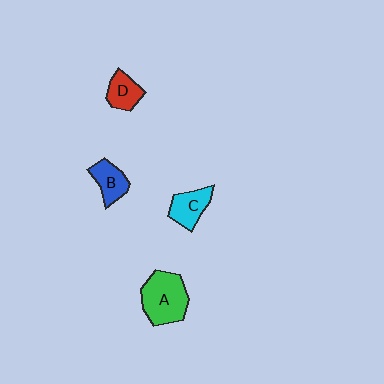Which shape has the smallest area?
Shape D (red).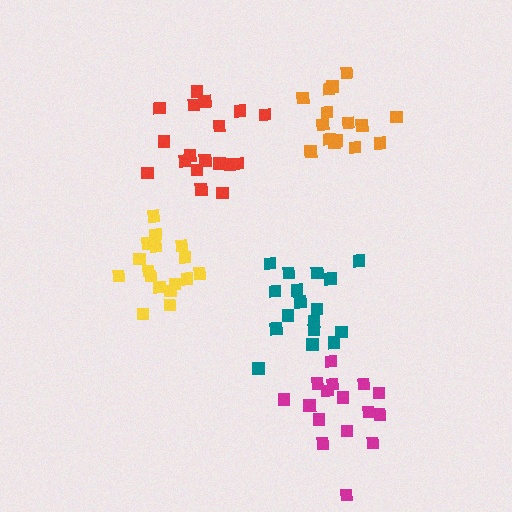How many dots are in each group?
Group 1: 15 dots, Group 2: 17 dots, Group 3: 18 dots, Group 4: 17 dots, Group 5: 16 dots (83 total).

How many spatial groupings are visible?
There are 5 spatial groupings.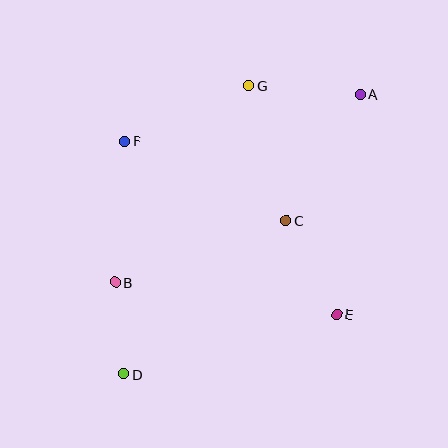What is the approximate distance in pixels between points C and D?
The distance between C and D is approximately 223 pixels.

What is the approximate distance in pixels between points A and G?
The distance between A and G is approximately 111 pixels.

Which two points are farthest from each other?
Points A and D are farthest from each other.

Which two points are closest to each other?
Points B and D are closest to each other.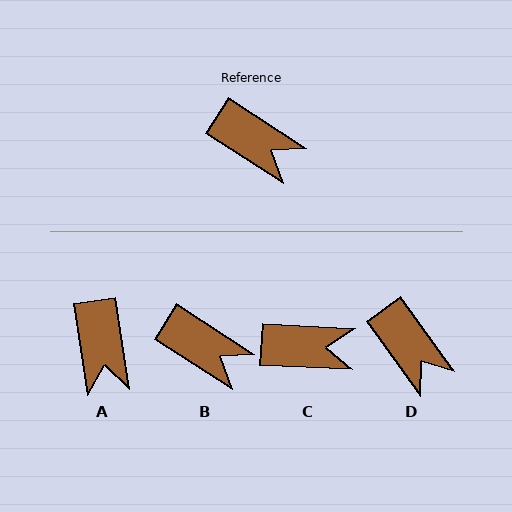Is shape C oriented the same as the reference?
No, it is off by about 30 degrees.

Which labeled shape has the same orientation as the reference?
B.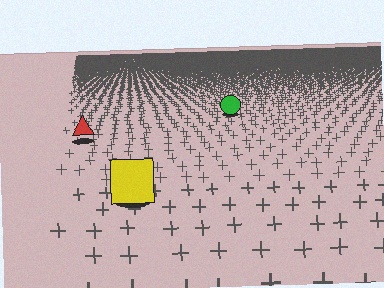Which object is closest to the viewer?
The yellow square is closest. The texture marks near it are larger and more spread out.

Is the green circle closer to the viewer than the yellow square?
No. The yellow square is closer — you can tell from the texture gradient: the ground texture is coarser near it.